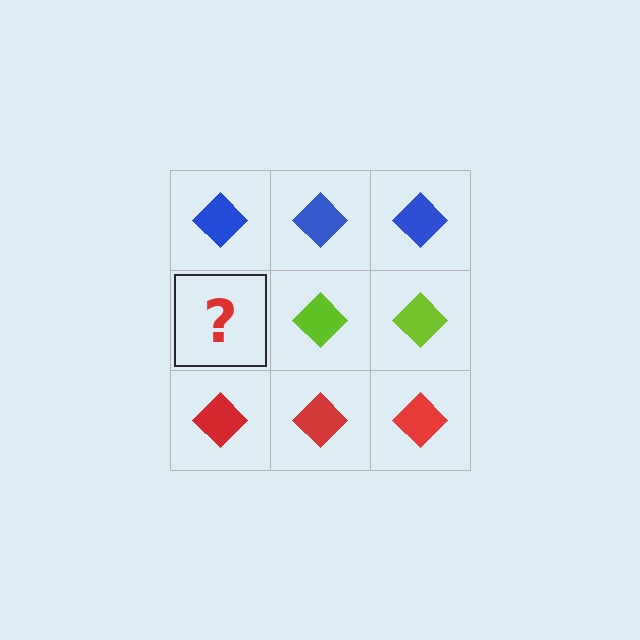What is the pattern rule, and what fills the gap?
The rule is that each row has a consistent color. The gap should be filled with a lime diamond.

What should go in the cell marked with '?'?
The missing cell should contain a lime diamond.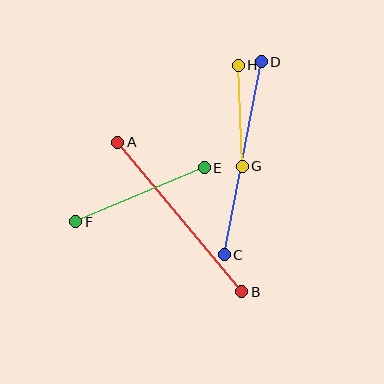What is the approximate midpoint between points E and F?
The midpoint is at approximately (140, 195) pixels.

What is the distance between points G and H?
The distance is approximately 101 pixels.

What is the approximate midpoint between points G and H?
The midpoint is at approximately (240, 116) pixels.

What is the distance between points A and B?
The distance is approximately 194 pixels.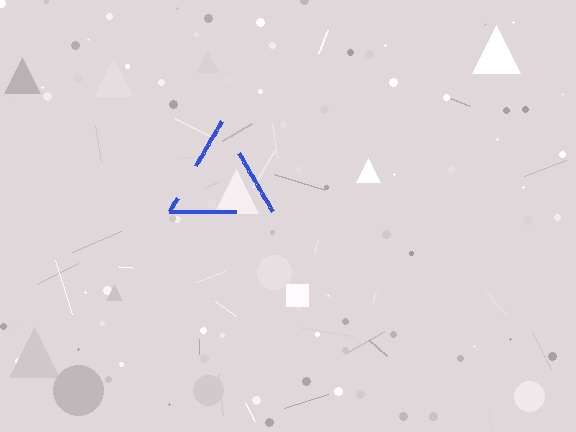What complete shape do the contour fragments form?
The contour fragments form a triangle.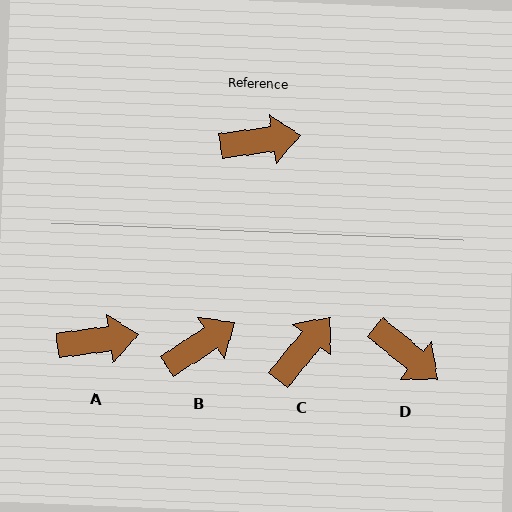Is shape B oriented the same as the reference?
No, it is off by about 25 degrees.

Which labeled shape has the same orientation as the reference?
A.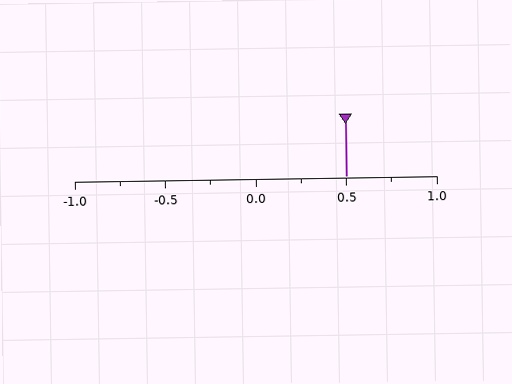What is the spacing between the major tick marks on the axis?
The major ticks are spaced 0.5 apart.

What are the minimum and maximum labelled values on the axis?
The axis runs from -1.0 to 1.0.